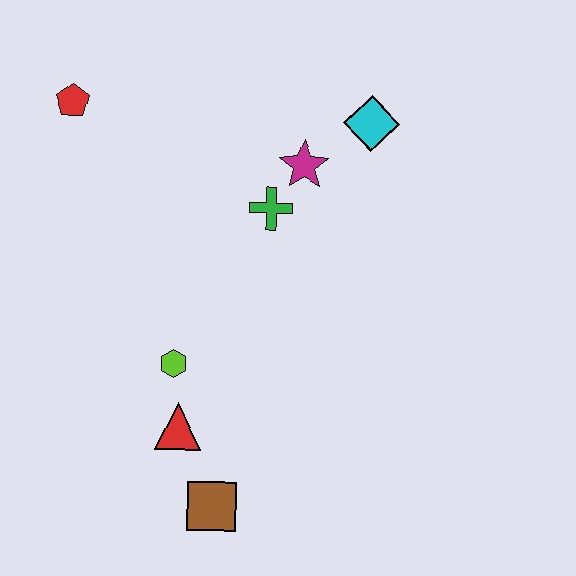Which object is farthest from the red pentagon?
The brown square is farthest from the red pentagon.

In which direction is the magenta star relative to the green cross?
The magenta star is above the green cross.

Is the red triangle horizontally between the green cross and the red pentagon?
Yes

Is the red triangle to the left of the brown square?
Yes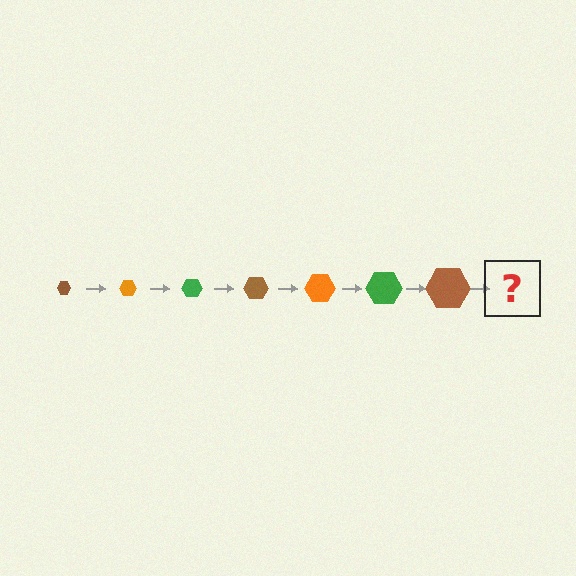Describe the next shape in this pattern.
It should be an orange hexagon, larger than the previous one.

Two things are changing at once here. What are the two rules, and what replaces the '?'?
The two rules are that the hexagon grows larger each step and the color cycles through brown, orange, and green. The '?' should be an orange hexagon, larger than the previous one.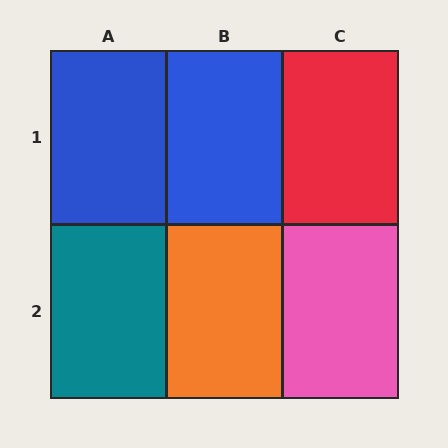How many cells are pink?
1 cell is pink.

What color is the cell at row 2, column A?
Teal.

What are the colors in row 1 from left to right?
Blue, blue, red.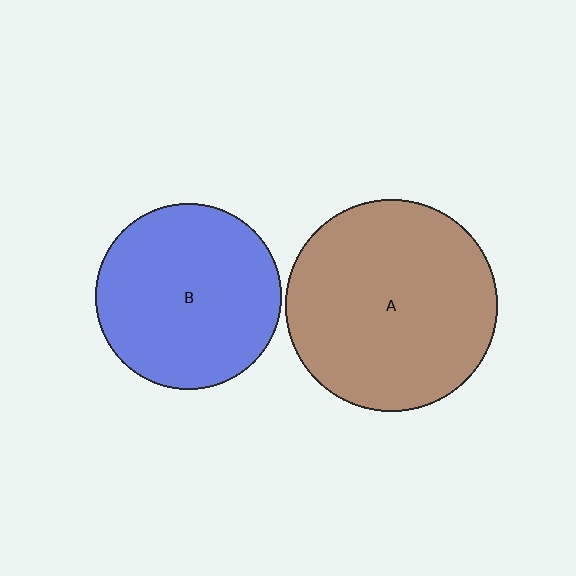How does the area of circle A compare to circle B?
Approximately 1.3 times.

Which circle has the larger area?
Circle A (brown).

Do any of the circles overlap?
No, none of the circles overlap.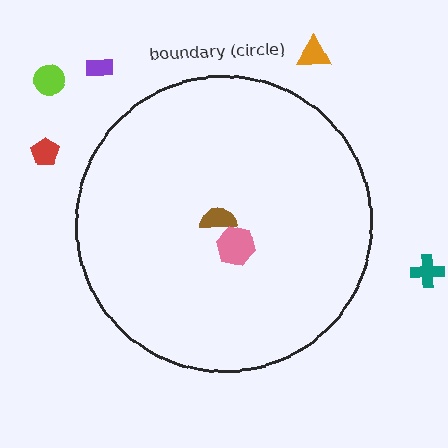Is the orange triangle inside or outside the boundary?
Outside.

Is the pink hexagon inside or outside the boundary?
Inside.